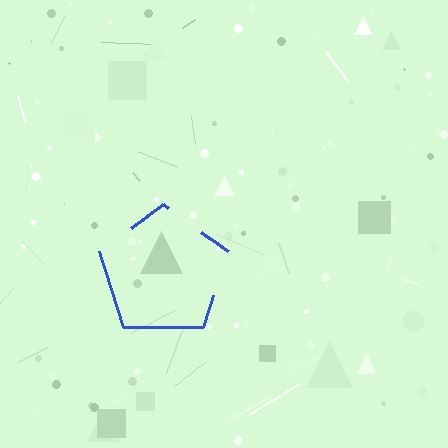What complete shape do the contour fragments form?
The contour fragments form a pentagon.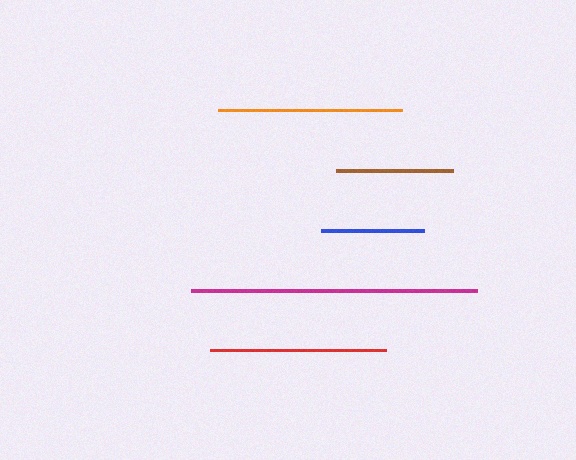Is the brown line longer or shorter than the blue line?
The brown line is longer than the blue line.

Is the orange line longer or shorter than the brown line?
The orange line is longer than the brown line.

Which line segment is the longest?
The magenta line is the longest at approximately 285 pixels.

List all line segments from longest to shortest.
From longest to shortest: magenta, orange, red, brown, blue.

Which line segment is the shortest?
The blue line is the shortest at approximately 103 pixels.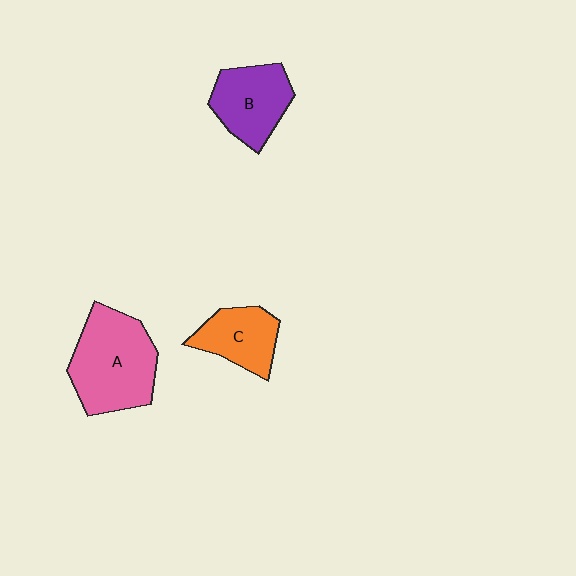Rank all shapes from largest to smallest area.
From largest to smallest: A (pink), B (purple), C (orange).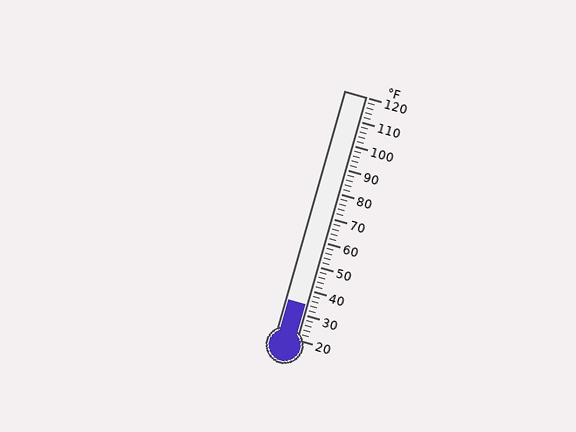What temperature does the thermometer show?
The thermometer shows approximately 34°F.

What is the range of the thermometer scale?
The thermometer scale ranges from 20°F to 120°F.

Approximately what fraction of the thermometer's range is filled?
The thermometer is filled to approximately 15% of its range.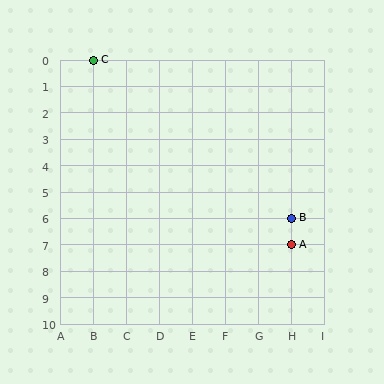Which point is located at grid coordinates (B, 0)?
Point C is at (B, 0).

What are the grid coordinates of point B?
Point B is at grid coordinates (H, 6).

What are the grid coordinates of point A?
Point A is at grid coordinates (H, 7).